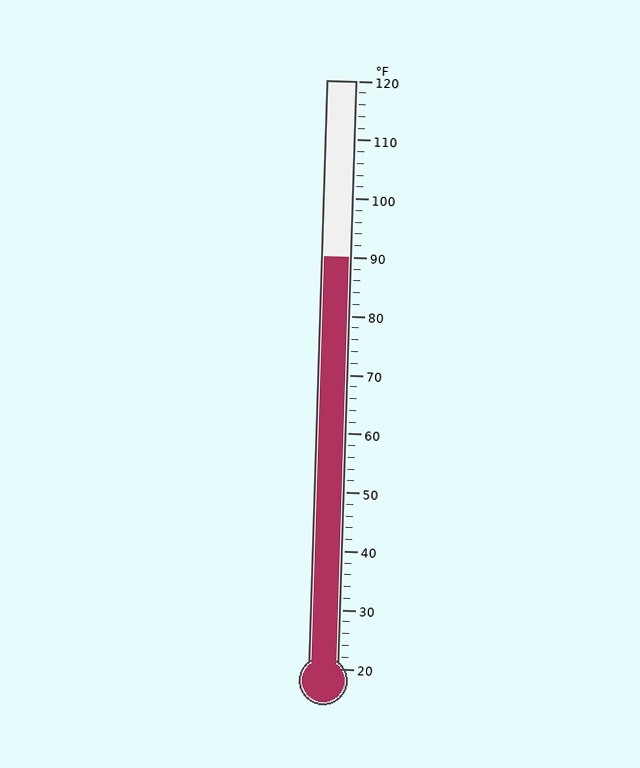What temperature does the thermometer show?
The thermometer shows approximately 90°F.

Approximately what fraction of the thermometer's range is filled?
The thermometer is filled to approximately 70% of its range.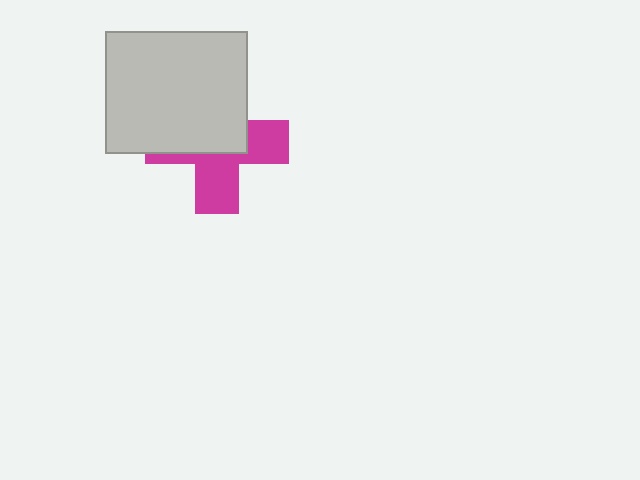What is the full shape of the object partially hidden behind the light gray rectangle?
The partially hidden object is a magenta cross.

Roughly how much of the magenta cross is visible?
About half of it is visible (roughly 47%).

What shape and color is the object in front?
The object in front is a light gray rectangle.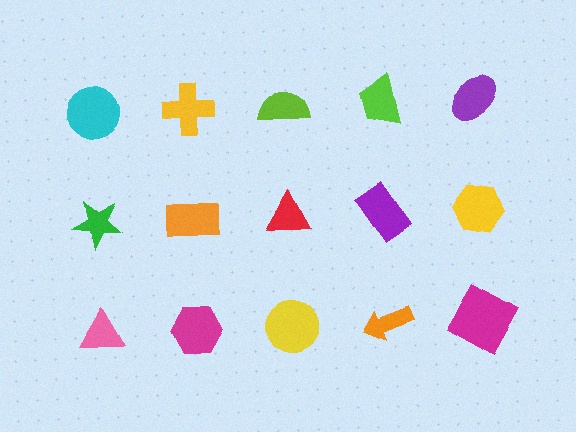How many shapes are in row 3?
5 shapes.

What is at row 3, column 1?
A pink triangle.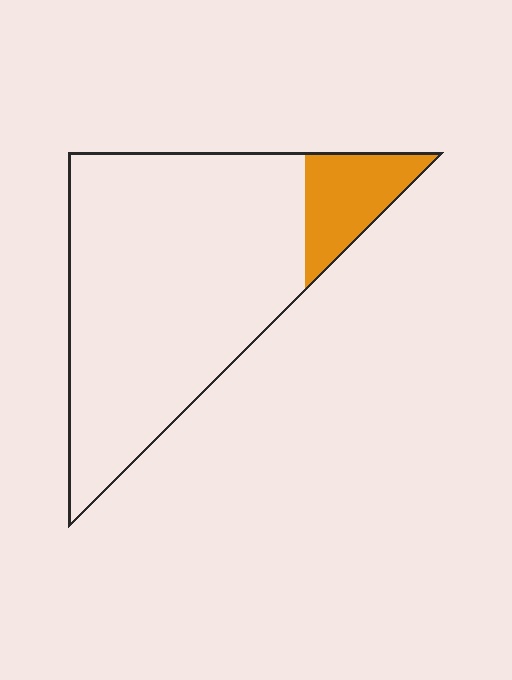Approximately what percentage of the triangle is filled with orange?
Approximately 15%.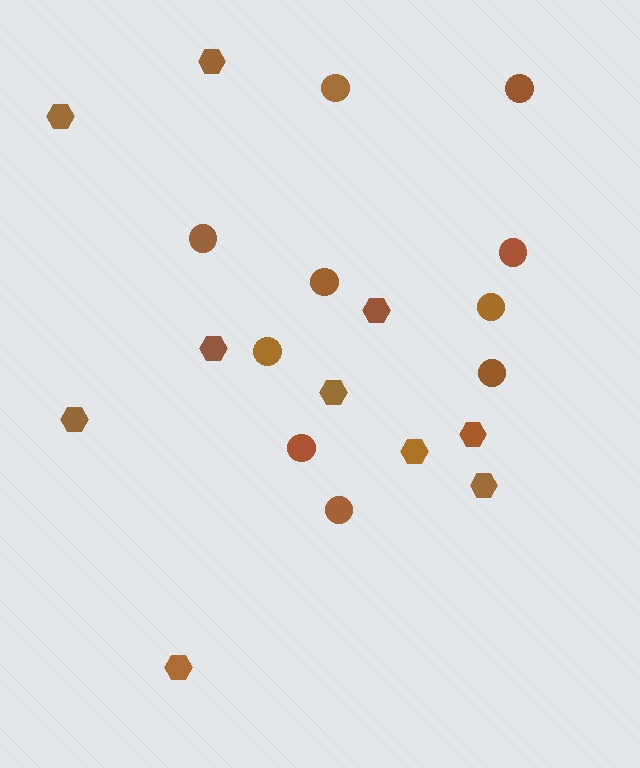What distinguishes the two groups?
There are 2 groups: one group of circles (10) and one group of hexagons (10).